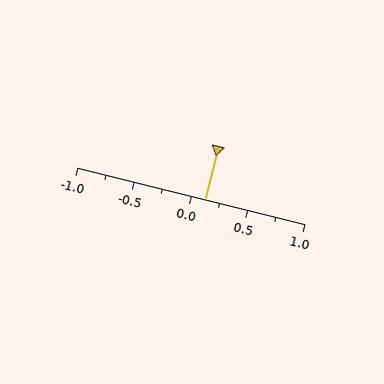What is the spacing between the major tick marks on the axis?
The major ticks are spaced 0.5 apart.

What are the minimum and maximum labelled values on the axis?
The axis runs from -1.0 to 1.0.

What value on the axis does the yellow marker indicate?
The marker indicates approximately 0.12.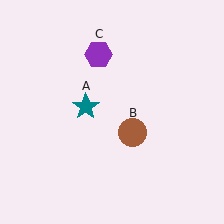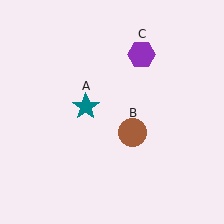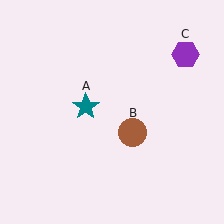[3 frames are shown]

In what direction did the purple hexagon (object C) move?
The purple hexagon (object C) moved right.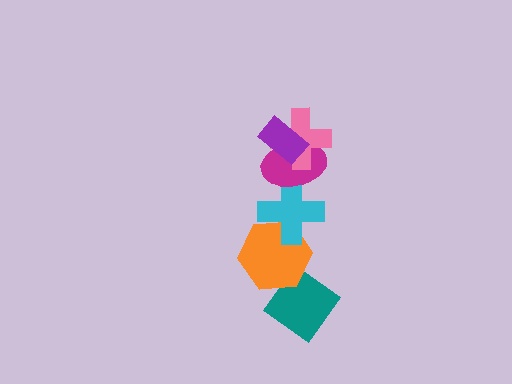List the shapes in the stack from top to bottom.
From top to bottom: the purple rectangle, the pink cross, the magenta ellipse, the cyan cross, the orange hexagon, the teal diamond.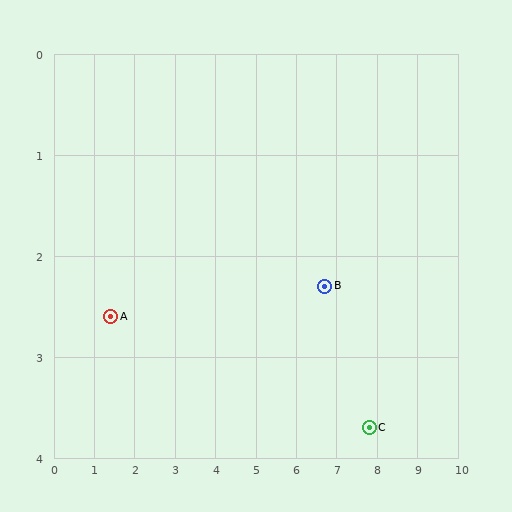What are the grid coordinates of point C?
Point C is at approximately (7.8, 3.7).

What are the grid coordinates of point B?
Point B is at approximately (6.7, 2.3).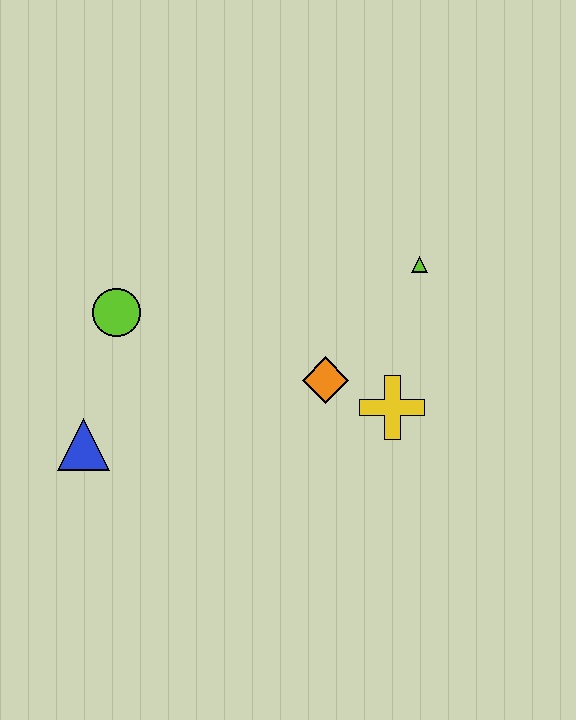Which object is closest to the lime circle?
The blue triangle is closest to the lime circle.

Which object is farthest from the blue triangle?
The lime triangle is farthest from the blue triangle.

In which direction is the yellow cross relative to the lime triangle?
The yellow cross is below the lime triangle.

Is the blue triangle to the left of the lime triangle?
Yes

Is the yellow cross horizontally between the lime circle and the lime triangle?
Yes